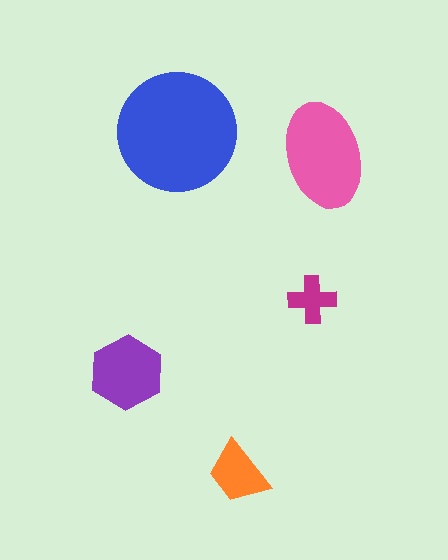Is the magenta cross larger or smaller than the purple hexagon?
Smaller.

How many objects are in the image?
There are 5 objects in the image.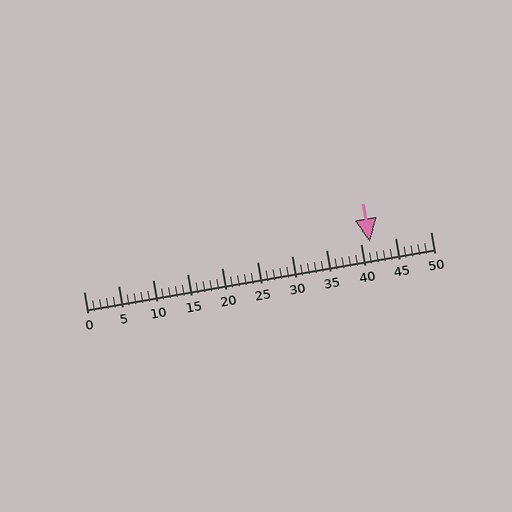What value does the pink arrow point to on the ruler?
The pink arrow points to approximately 41.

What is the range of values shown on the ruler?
The ruler shows values from 0 to 50.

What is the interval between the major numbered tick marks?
The major tick marks are spaced 5 units apart.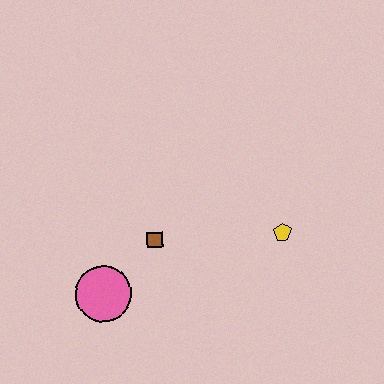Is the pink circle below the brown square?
Yes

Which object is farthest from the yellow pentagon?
The pink circle is farthest from the yellow pentagon.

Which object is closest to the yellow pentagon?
The brown square is closest to the yellow pentagon.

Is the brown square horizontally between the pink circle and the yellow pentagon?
Yes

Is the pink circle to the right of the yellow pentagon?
No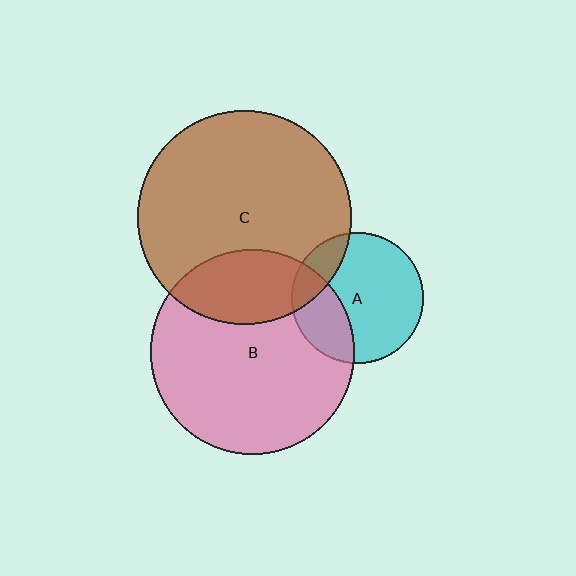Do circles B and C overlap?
Yes.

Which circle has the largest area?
Circle C (brown).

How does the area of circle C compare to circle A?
Approximately 2.7 times.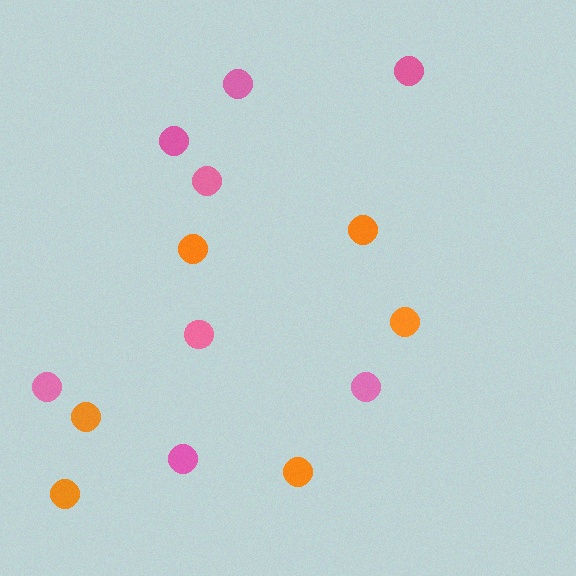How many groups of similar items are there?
There are 2 groups: one group of pink circles (8) and one group of orange circles (6).